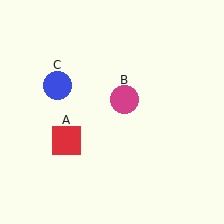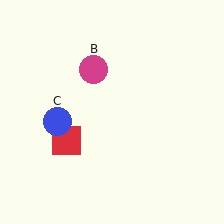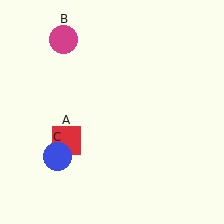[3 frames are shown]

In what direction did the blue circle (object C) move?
The blue circle (object C) moved down.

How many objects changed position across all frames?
2 objects changed position: magenta circle (object B), blue circle (object C).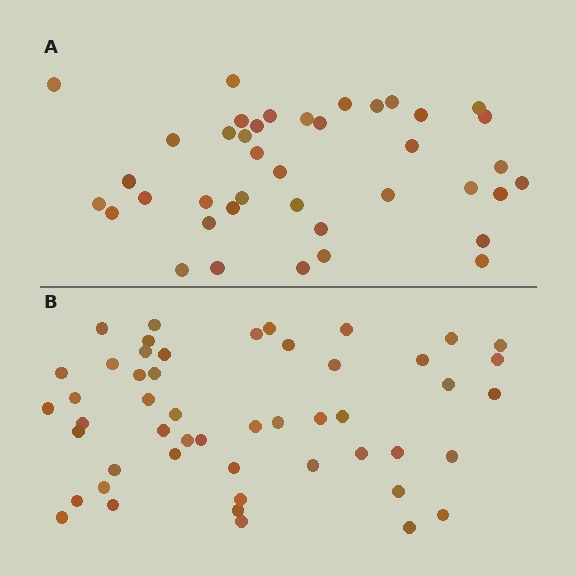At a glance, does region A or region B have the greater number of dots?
Region B (the bottom region) has more dots.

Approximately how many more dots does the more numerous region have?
Region B has roughly 10 or so more dots than region A.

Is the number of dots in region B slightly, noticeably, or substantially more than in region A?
Region B has noticeably more, but not dramatically so. The ratio is roughly 1.2 to 1.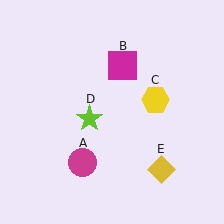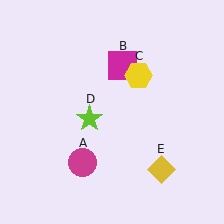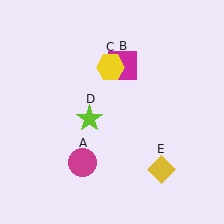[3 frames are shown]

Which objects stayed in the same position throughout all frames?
Magenta circle (object A) and magenta square (object B) and lime star (object D) and yellow diamond (object E) remained stationary.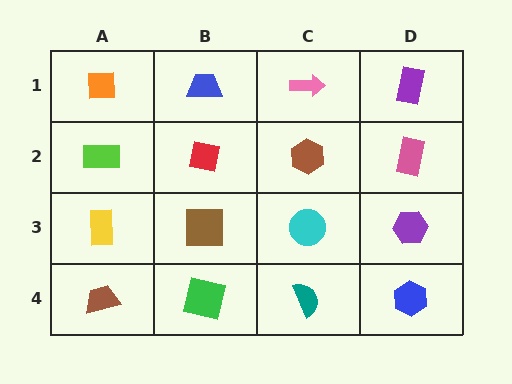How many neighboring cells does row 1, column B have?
3.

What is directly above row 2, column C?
A pink arrow.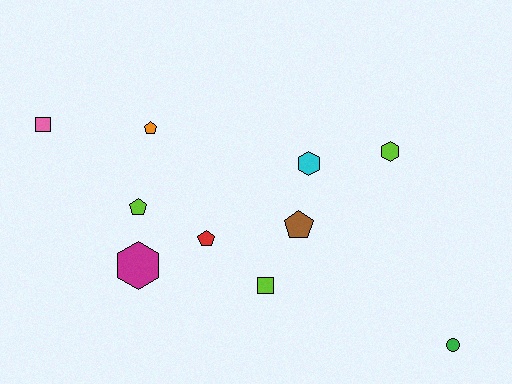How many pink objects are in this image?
There is 1 pink object.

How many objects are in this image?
There are 10 objects.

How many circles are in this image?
There is 1 circle.